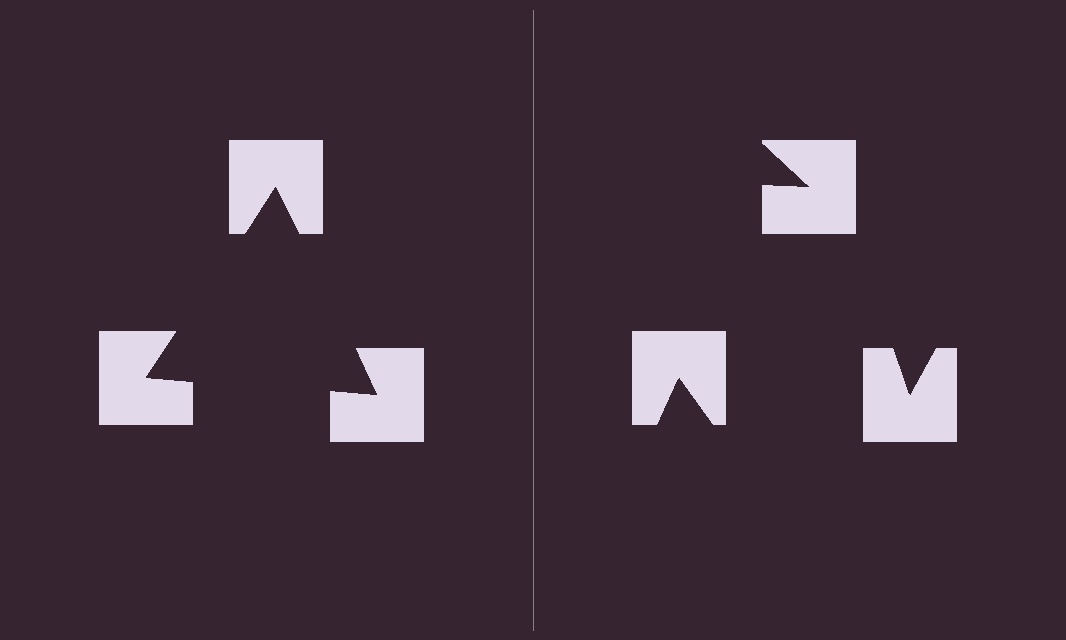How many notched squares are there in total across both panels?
6 — 3 on each side.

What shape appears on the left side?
An illusory triangle.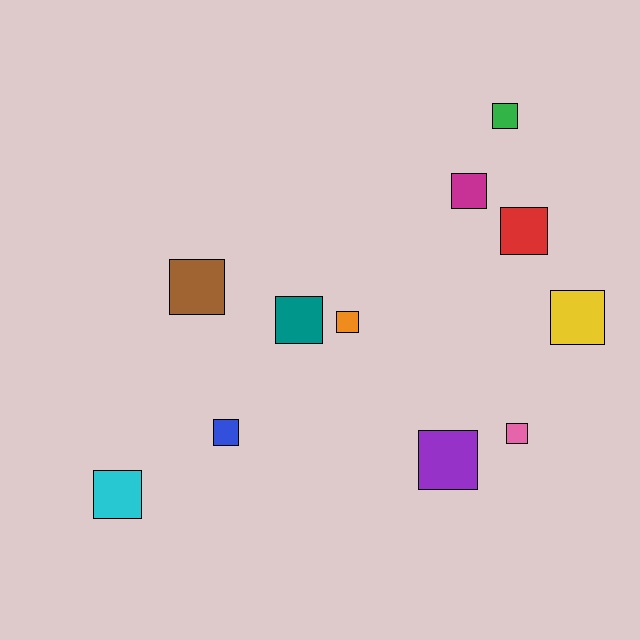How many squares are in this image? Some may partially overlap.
There are 11 squares.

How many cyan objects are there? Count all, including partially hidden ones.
There is 1 cyan object.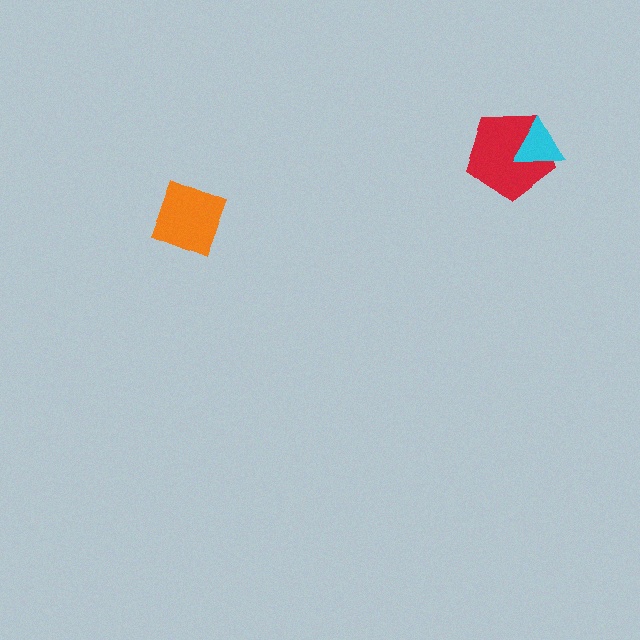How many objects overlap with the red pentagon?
1 object overlaps with the red pentagon.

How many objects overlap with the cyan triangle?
1 object overlaps with the cyan triangle.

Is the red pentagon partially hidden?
Yes, it is partially covered by another shape.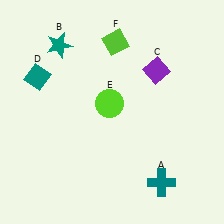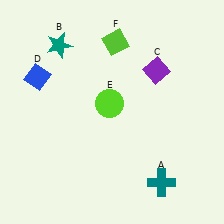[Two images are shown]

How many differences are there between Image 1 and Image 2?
There is 1 difference between the two images.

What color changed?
The diamond (D) changed from teal in Image 1 to blue in Image 2.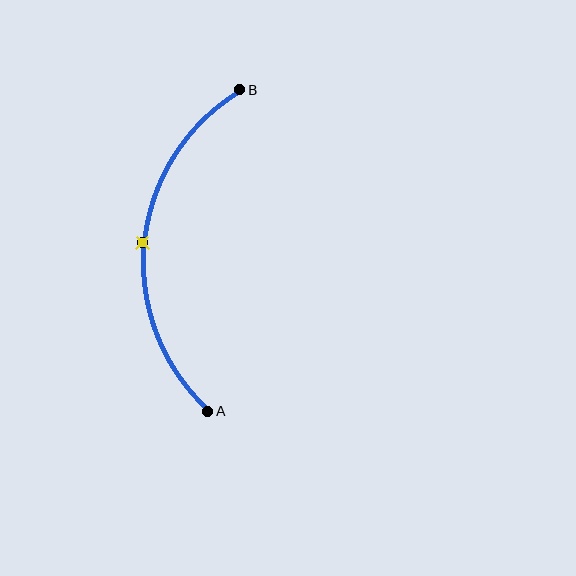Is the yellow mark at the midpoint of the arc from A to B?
Yes. The yellow mark lies on the arc at equal arc-length from both A and B — it is the arc midpoint.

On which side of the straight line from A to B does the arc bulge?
The arc bulges to the left of the straight line connecting A and B.